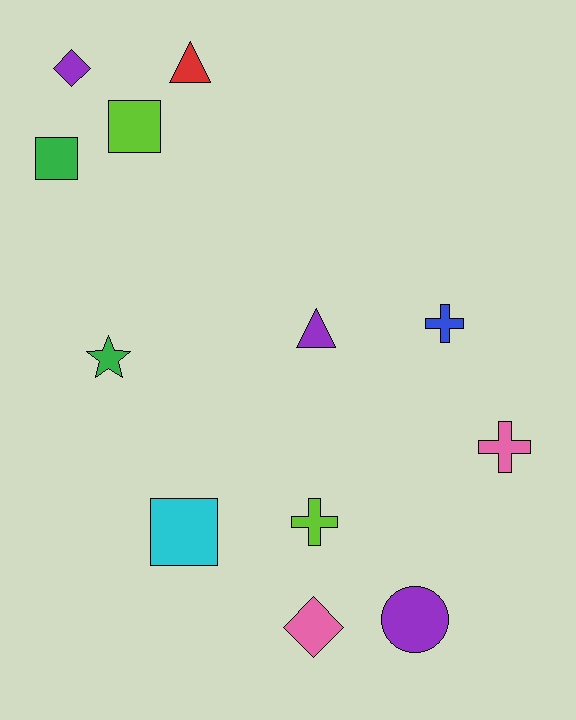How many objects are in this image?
There are 12 objects.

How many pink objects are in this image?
There are 2 pink objects.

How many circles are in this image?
There is 1 circle.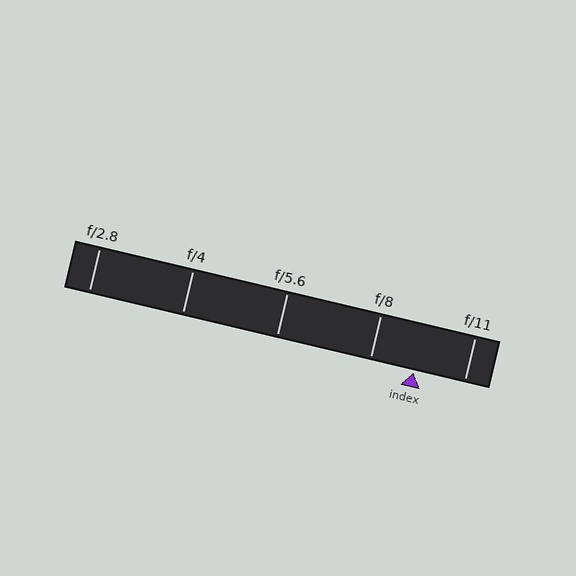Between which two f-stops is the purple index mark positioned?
The index mark is between f/8 and f/11.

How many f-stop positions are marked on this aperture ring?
There are 5 f-stop positions marked.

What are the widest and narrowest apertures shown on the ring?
The widest aperture shown is f/2.8 and the narrowest is f/11.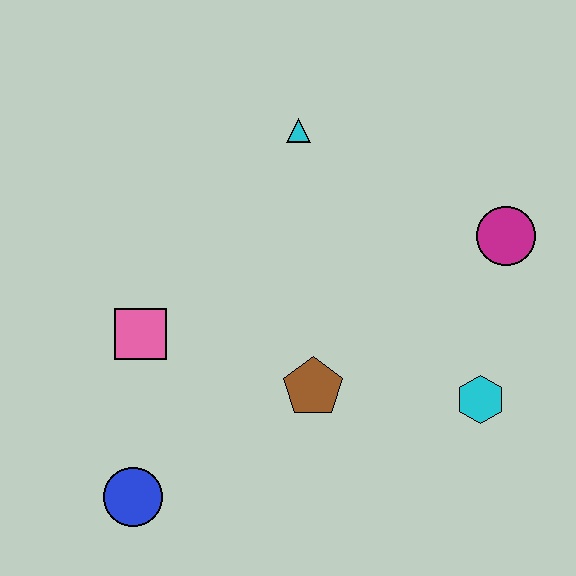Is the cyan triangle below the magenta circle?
No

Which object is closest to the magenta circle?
The cyan hexagon is closest to the magenta circle.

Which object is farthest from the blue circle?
The magenta circle is farthest from the blue circle.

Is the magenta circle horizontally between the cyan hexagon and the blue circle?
No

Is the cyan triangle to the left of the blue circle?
No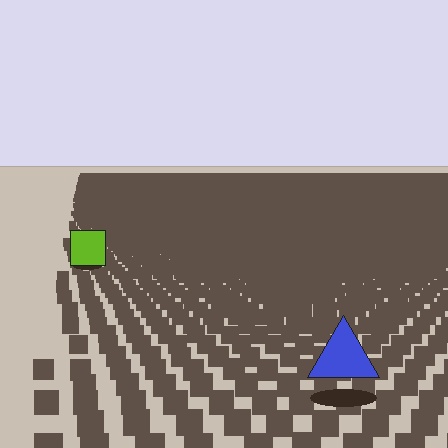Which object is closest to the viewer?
The blue triangle is closest. The texture marks near it are larger and more spread out.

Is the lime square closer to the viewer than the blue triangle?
No. The blue triangle is closer — you can tell from the texture gradient: the ground texture is coarser near it.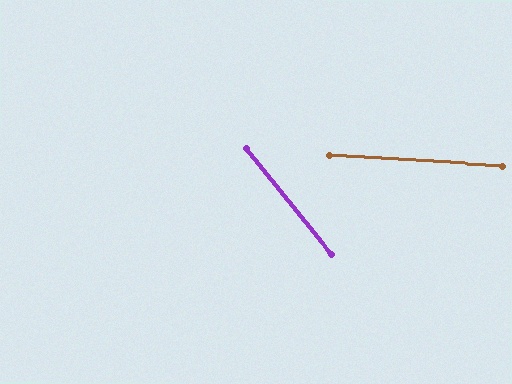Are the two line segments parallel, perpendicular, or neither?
Neither parallel nor perpendicular — they differ by about 48°.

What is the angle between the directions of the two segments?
Approximately 48 degrees.